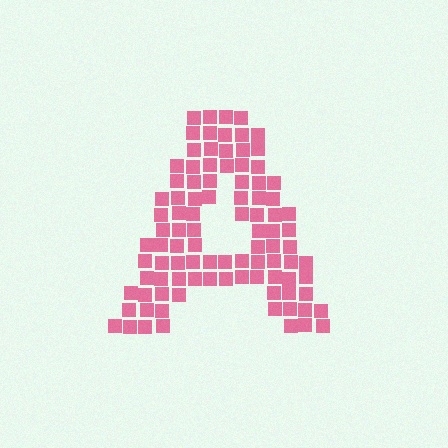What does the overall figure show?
The overall figure shows the letter A.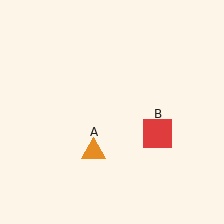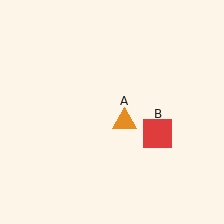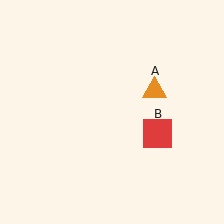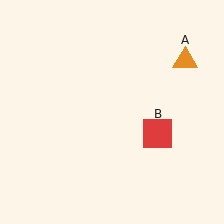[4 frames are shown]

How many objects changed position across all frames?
1 object changed position: orange triangle (object A).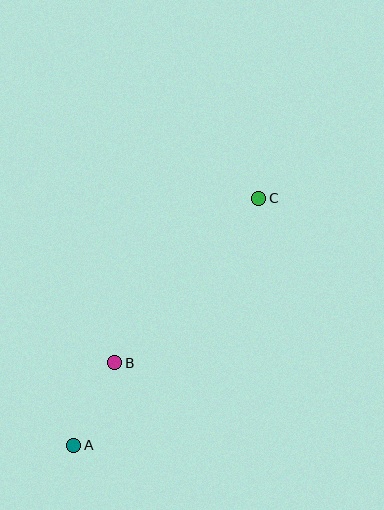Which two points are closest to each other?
Points A and B are closest to each other.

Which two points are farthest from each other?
Points A and C are farthest from each other.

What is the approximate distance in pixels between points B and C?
The distance between B and C is approximately 219 pixels.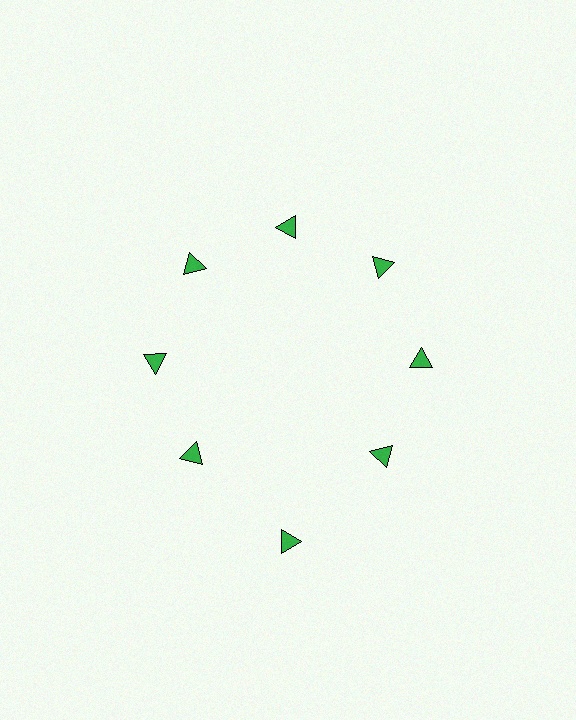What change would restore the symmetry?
The symmetry would be restored by moving it inward, back onto the ring so that all 8 triangles sit at equal angles and equal distance from the center.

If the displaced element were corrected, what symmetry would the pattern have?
It would have 8-fold rotational symmetry — the pattern would map onto itself every 45 degrees.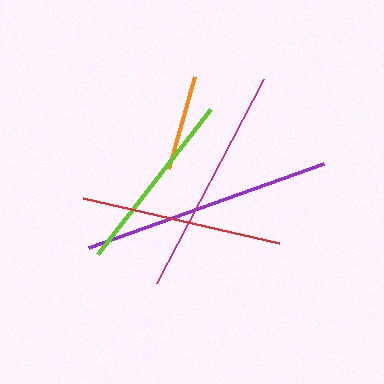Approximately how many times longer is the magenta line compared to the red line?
The magenta line is approximately 1.1 times the length of the red line.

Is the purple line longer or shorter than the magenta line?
The purple line is longer than the magenta line.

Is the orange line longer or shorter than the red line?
The red line is longer than the orange line.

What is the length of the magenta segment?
The magenta segment is approximately 230 pixels long.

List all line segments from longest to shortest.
From longest to shortest: purple, magenta, red, lime, orange.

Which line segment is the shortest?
The orange line is the shortest at approximately 97 pixels.